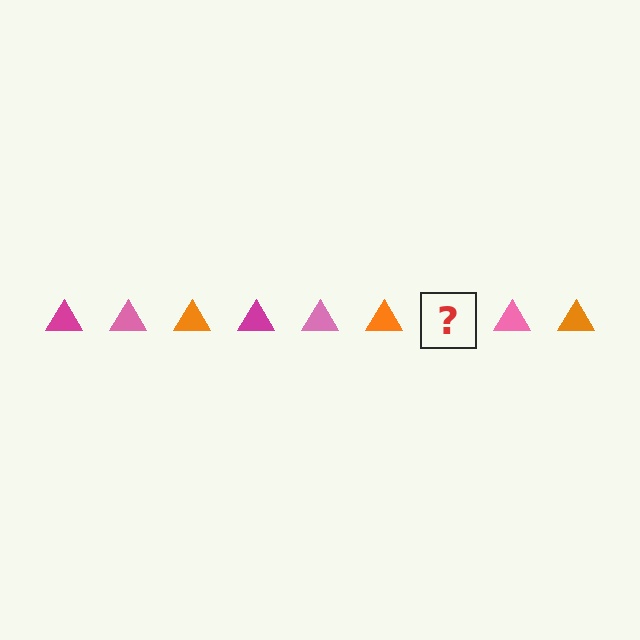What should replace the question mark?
The question mark should be replaced with a magenta triangle.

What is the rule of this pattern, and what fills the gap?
The rule is that the pattern cycles through magenta, pink, orange triangles. The gap should be filled with a magenta triangle.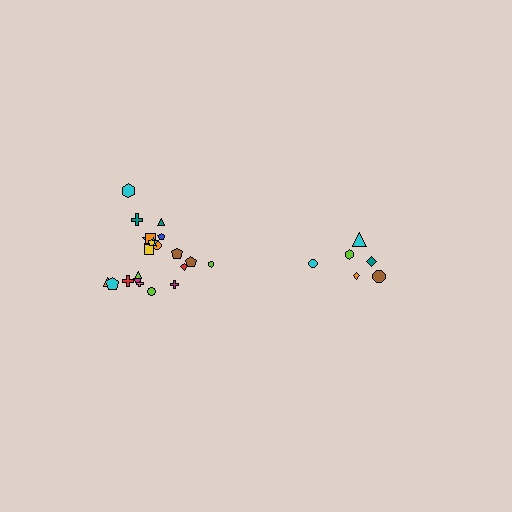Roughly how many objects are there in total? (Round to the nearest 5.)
Roughly 30 objects in total.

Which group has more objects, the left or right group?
The left group.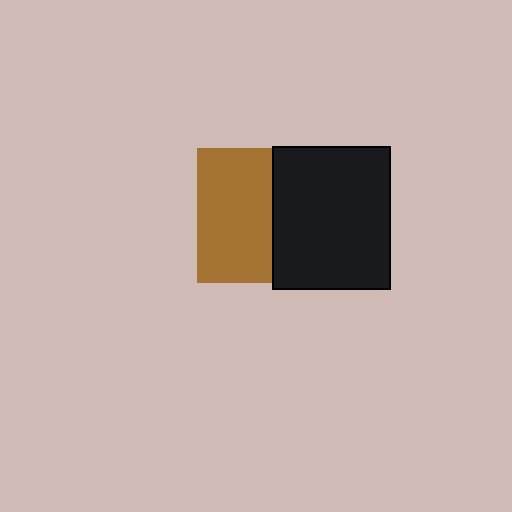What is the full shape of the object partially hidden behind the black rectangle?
The partially hidden object is a brown square.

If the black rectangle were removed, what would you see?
You would see the complete brown square.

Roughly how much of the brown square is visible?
About half of it is visible (roughly 55%).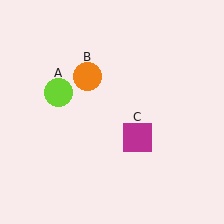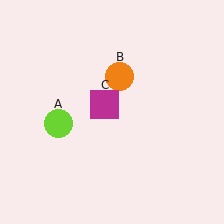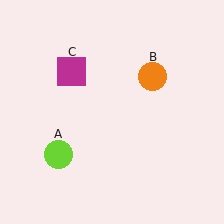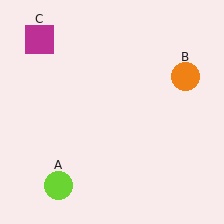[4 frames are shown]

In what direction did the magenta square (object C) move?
The magenta square (object C) moved up and to the left.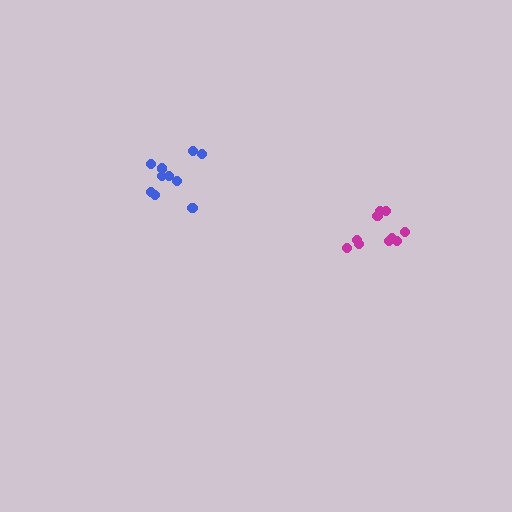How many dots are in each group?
Group 1: 10 dots, Group 2: 10 dots (20 total).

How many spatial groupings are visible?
There are 2 spatial groupings.